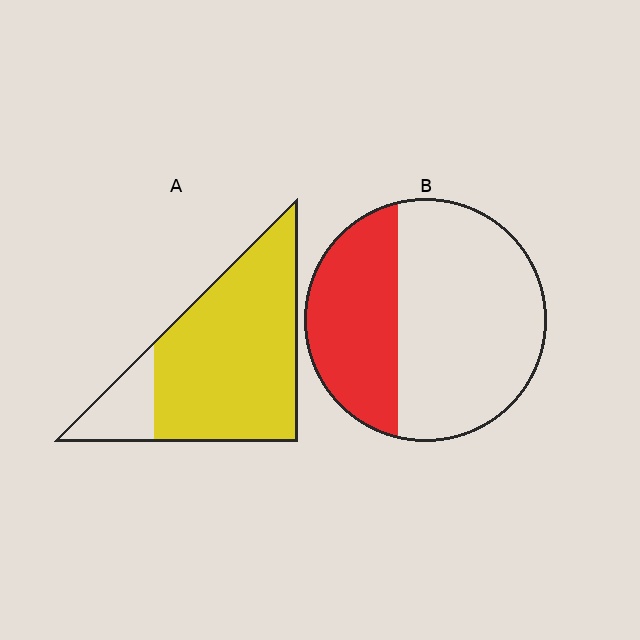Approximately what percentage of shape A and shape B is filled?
A is approximately 85% and B is approximately 35%.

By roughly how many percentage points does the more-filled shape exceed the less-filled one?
By roughly 45 percentage points (A over B).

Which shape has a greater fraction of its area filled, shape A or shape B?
Shape A.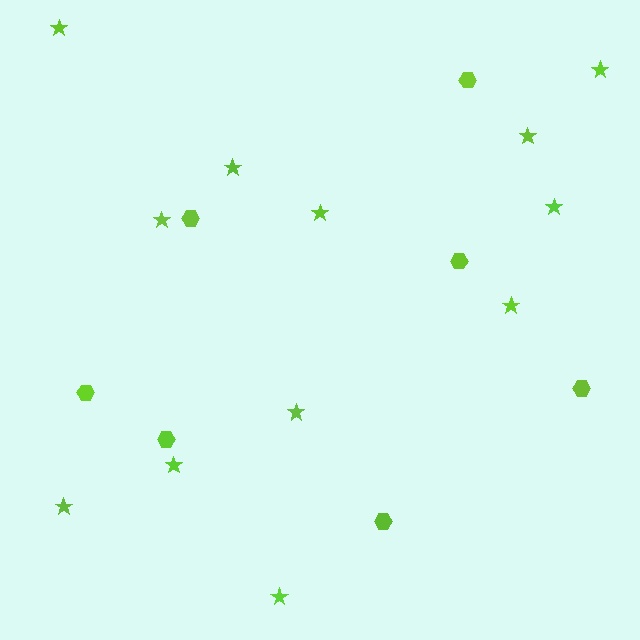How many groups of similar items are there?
There are 2 groups: one group of hexagons (7) and one group of stars (12).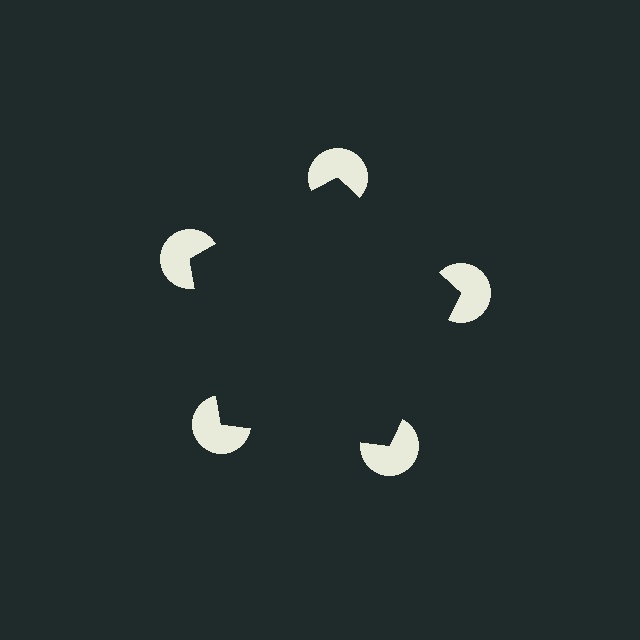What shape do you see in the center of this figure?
An illusory pentagon — its edges are inferred from the aligned wedge cuts in the pac-man discs, not physically drawn.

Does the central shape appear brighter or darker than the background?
It typically appears slightly darker than the background, even though no actual brightness change is drawn.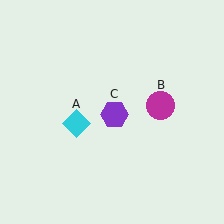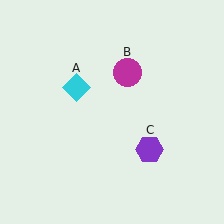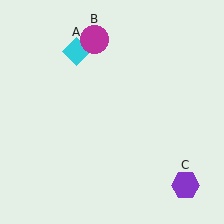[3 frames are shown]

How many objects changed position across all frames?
3 objects changed position: cyan diamond (object A), magenta circle (object B), purple hexagon (object C).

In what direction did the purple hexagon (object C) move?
The purple hexagon (object C) moved down and to the right.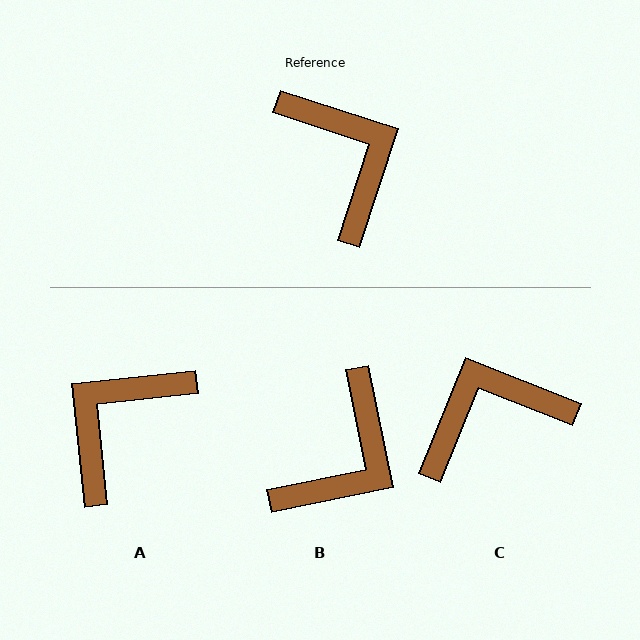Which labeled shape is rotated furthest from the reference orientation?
A, about 114 degrees away.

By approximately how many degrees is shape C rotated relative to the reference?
Approximately 86 degrees counter-clockwise.